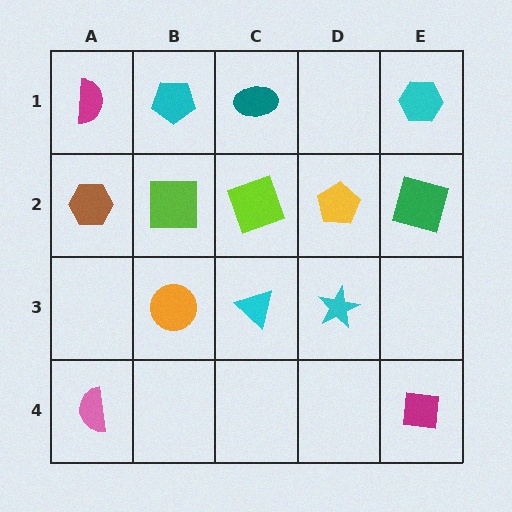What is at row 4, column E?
A magenta square.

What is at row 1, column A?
A magenta semicircle.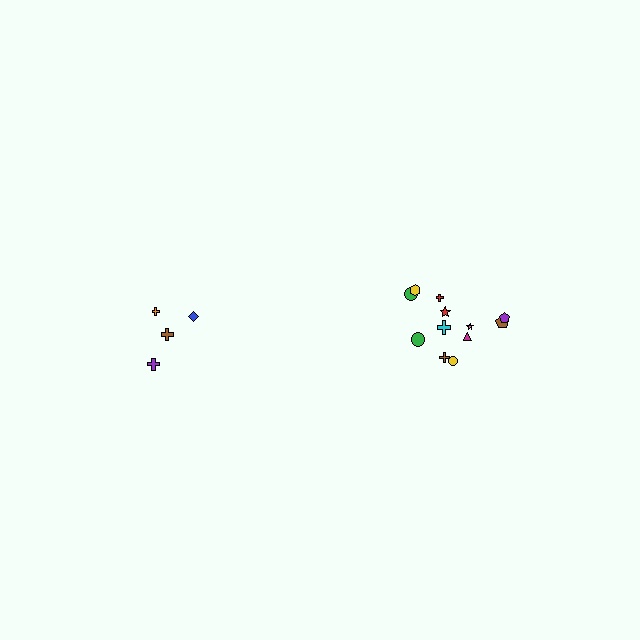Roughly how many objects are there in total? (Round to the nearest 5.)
Roughly 15 objects in total.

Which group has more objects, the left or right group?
The right group.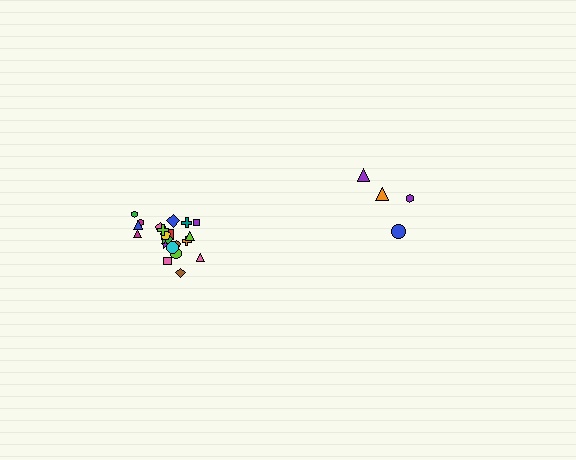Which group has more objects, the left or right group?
The left group.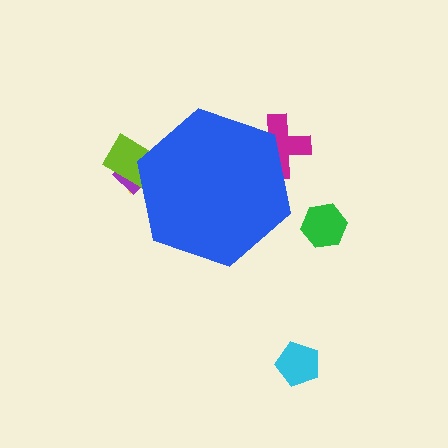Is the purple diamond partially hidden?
Yes, the purple diamond is partially hidden behind the blue hexagon.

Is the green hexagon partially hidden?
No, the green hexagon is fully visible.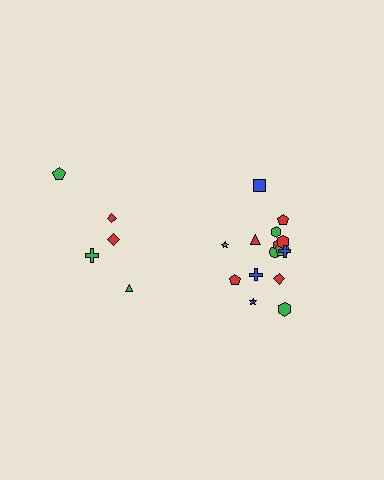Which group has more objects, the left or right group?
The right group.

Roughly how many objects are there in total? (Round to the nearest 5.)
Roughly 20 objects in total.